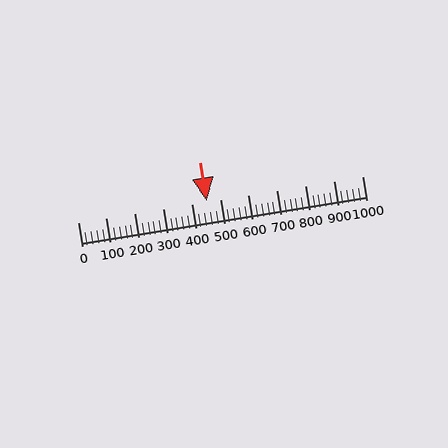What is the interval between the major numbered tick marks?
The major tick marks are spaced 100 units apart.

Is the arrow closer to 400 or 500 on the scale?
The arrow is closer to 500.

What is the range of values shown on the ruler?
The ruler shows values from 0 to 1000.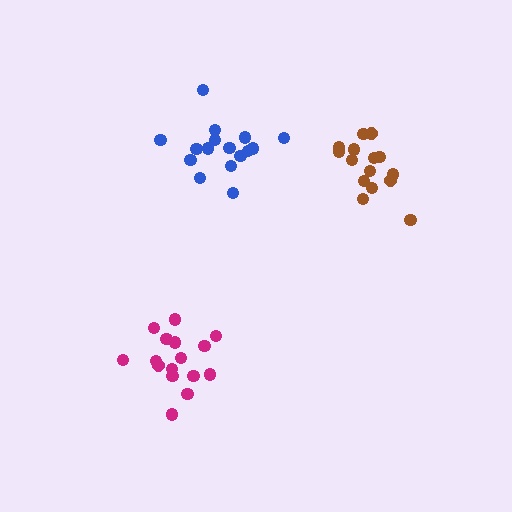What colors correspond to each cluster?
The clusters are colored: blue, magenta, brown.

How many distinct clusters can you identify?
There are 3 distinct clusters.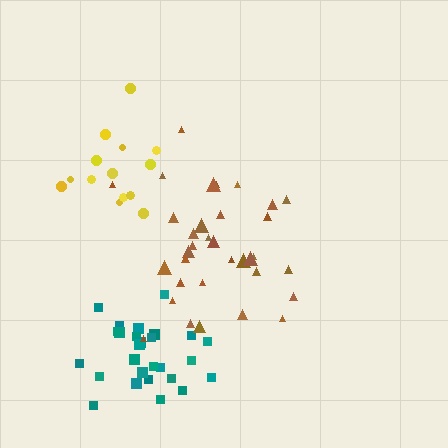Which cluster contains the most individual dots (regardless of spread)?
Brown (34).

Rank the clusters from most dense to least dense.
teal, yellow, brown.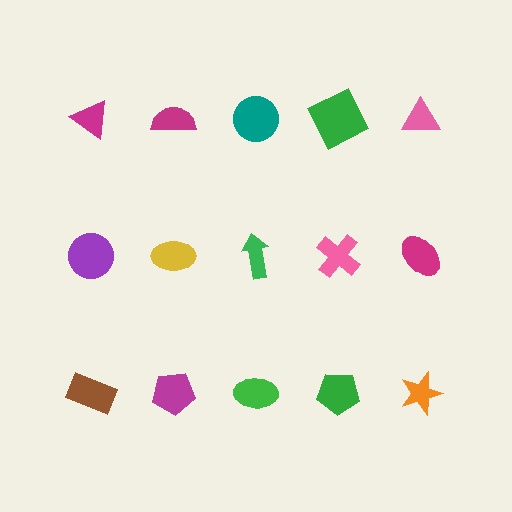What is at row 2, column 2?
A yellow ellipse.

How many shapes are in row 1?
5 shapes.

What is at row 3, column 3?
A green ellipse.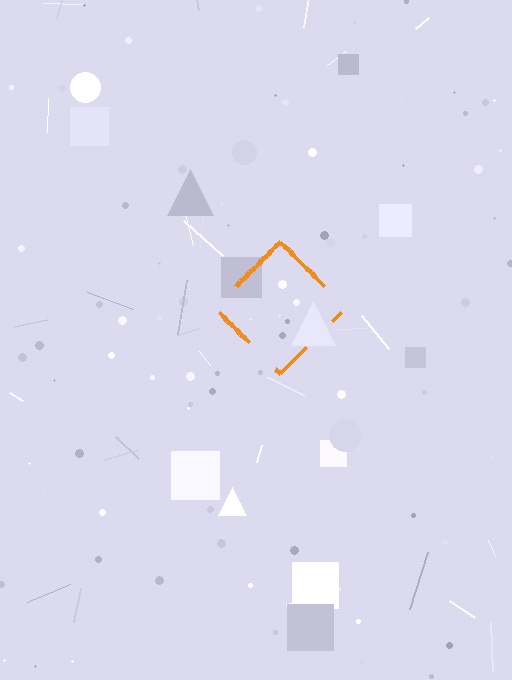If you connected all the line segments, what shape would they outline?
They would outline a diamond.